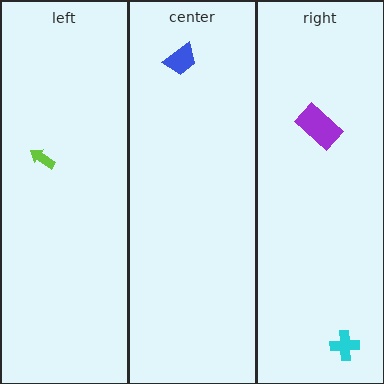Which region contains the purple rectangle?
The right region.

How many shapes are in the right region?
2.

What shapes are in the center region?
The blue trapezoid.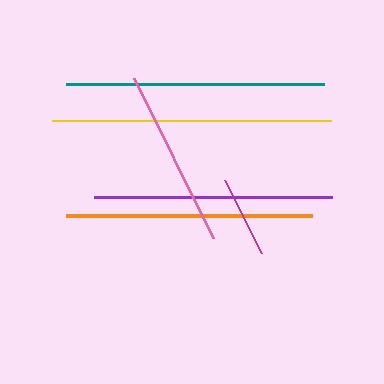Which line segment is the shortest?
The magenta line is the shortest at approximately 82 pixels.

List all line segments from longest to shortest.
From longest to shortest: yellow, teal, orange, purple, pink, magenta.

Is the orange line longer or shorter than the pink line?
The orange line is longer than the pink line.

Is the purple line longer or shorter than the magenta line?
The purple line is longer than the magenta line.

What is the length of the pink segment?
The pink segment is approximately 179 pixels long.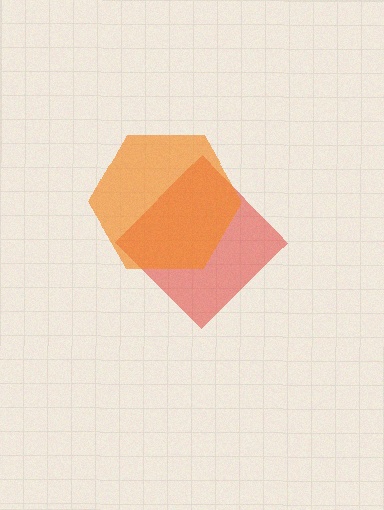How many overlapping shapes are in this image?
There are 2 overlapping shapes in the image.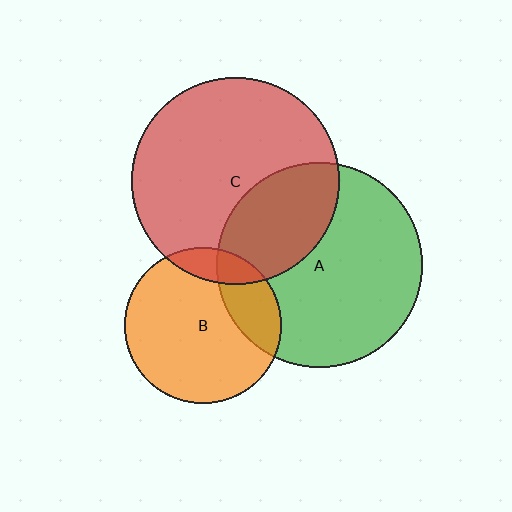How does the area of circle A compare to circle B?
Approximately 1.7 times.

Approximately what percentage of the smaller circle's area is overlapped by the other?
Approximately 15%.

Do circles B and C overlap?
Yes.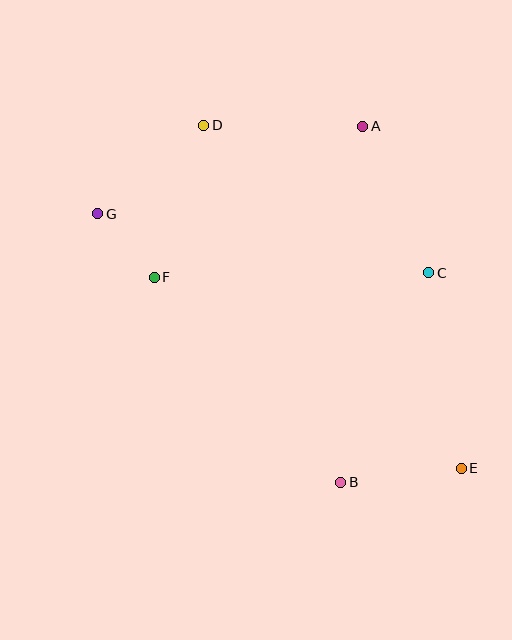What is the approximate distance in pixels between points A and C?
The distance between A and C is approximately 161 pixels.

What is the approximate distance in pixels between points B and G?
The distance between B and G is approximately 362 pixels.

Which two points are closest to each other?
Points F and G are closest to each other.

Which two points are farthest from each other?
Points E and G are farthest from each other.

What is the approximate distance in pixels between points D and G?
The distance between D and G is approximately 138 pixels.